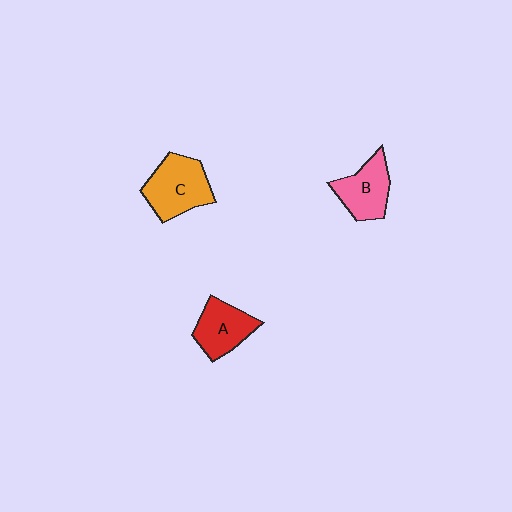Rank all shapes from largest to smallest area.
From largest to smallest: C (orange), B (pink), A (red).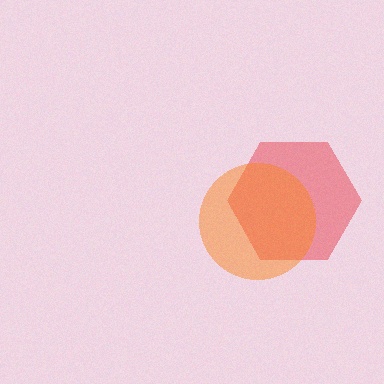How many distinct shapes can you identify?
There are 2 distinct shapes: a red hexagon, an orange circle.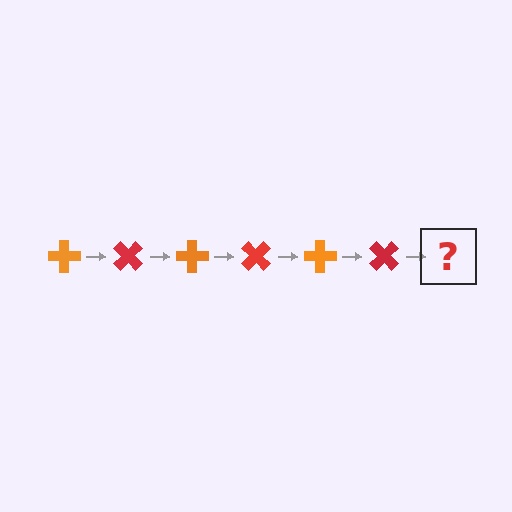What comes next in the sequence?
The next element should be an orange cross, rotated 270 degrees from the start.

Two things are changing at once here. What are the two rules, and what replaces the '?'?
The two rules are that it rotates 45 degrees each step and the color cycles through orange and red. The '?' should be an orange cross, rotated 270 degrees from the start.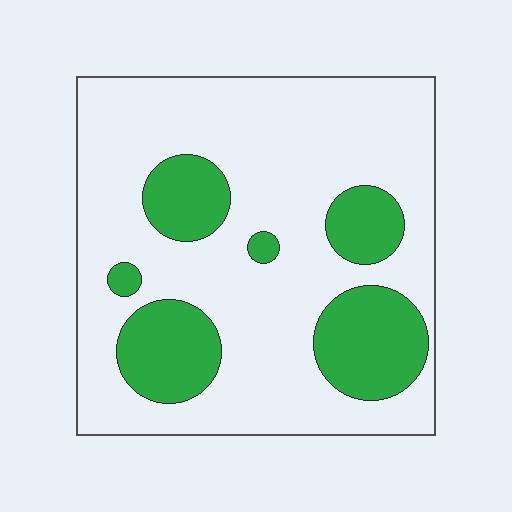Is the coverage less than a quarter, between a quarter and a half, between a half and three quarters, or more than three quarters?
Less than a quarter.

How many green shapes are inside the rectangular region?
6.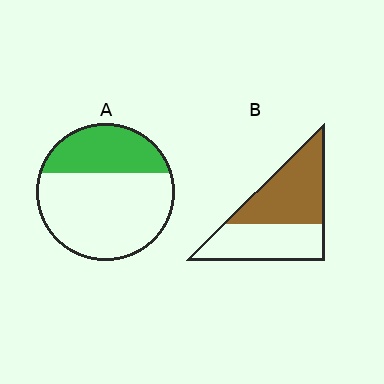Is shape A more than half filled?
No.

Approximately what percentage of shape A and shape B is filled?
A is approximately 35% and B is approximately 55%.